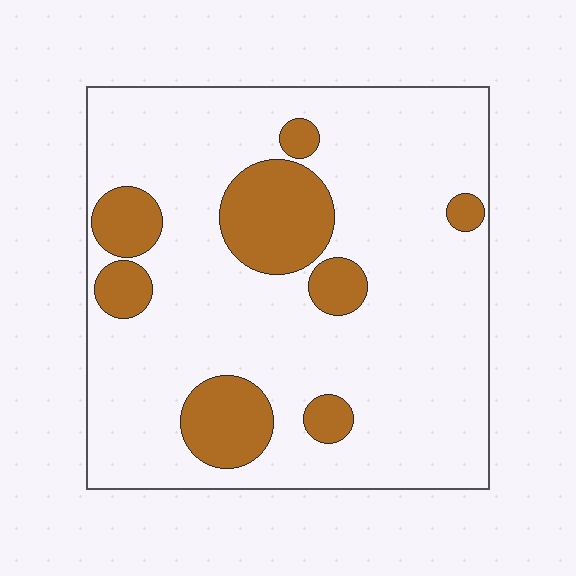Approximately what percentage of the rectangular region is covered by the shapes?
Approximately 20%.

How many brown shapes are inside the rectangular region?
8.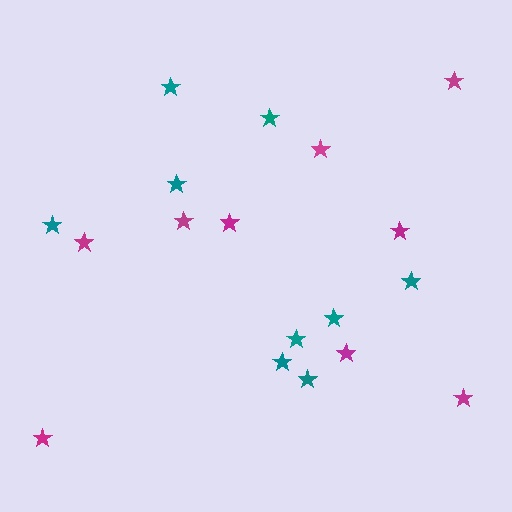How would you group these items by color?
There are 2 groups: one group of magenta stars (9) and one group of teal stars (9).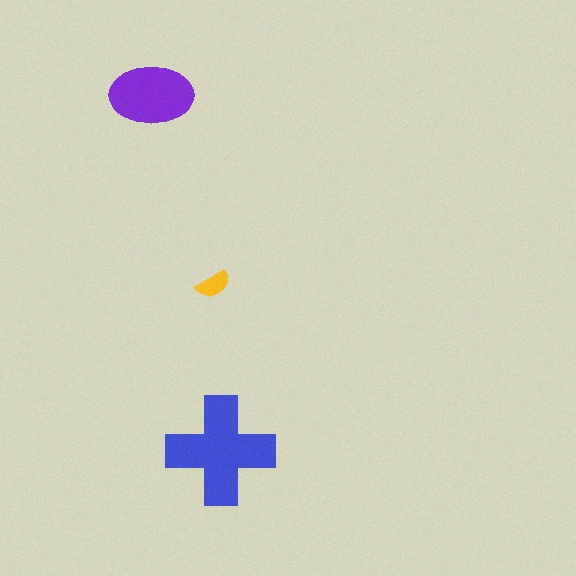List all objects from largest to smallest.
The blue cross, the purple ellipse, the yellow semicircle.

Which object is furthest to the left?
The purple ellipse is leftmost.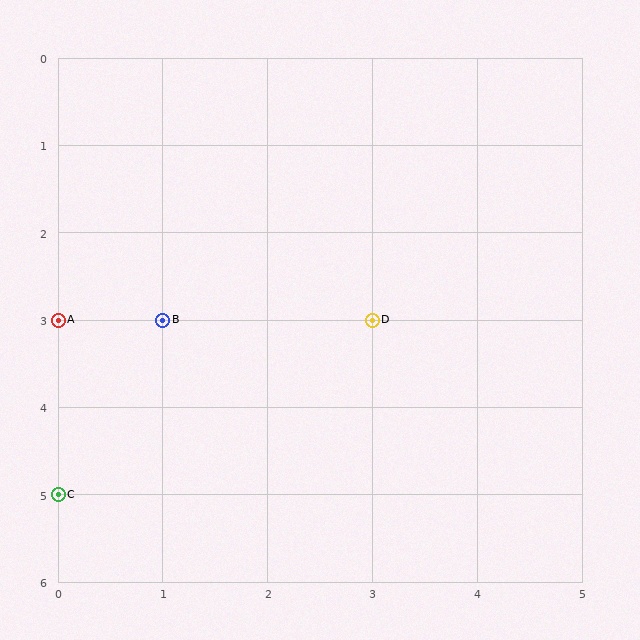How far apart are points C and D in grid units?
Points C and D are 3 columns and 2 rows apart (about 3.6 grid units diagonally).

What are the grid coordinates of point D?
Point D is at grid coordinates (3, 3).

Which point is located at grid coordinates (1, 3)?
Point B is at (1, 3).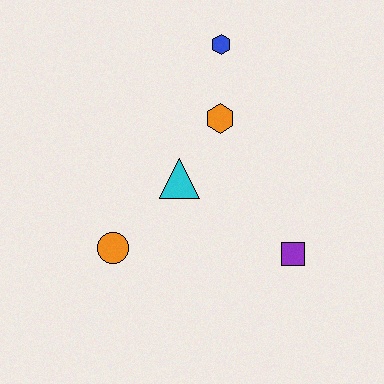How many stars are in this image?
There are no stars.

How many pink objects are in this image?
There are no pink objects.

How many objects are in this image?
There are 5 objects.